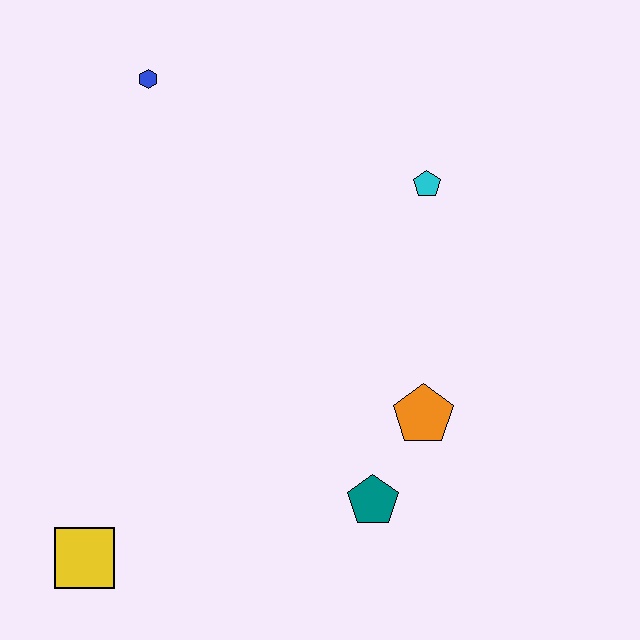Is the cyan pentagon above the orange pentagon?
Yes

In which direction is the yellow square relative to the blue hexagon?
The yellow square is below the blue hexagon.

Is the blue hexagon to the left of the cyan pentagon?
Yes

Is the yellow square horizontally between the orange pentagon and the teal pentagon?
No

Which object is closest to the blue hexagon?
The cyan pentagon is closest to the blue hexagon.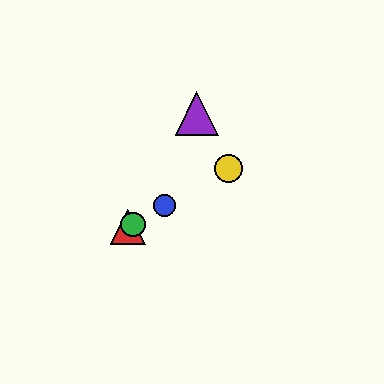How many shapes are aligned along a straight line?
4 shapes (the red triangle, the blue circle, the green circle, the yellow circle) are aligned along a straight line.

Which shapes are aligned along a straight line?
The red triangle, the blue circle, the green circle, the yellow circle are aligned along a straight line.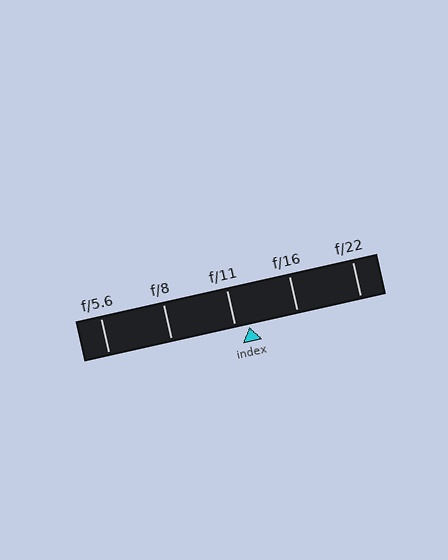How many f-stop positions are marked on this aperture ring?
There are 5 f-stop positions marked.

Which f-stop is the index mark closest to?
The index mark is closest to f/11.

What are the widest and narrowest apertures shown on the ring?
The widest aperture shown is f/5.6 and the narrowest is f/22.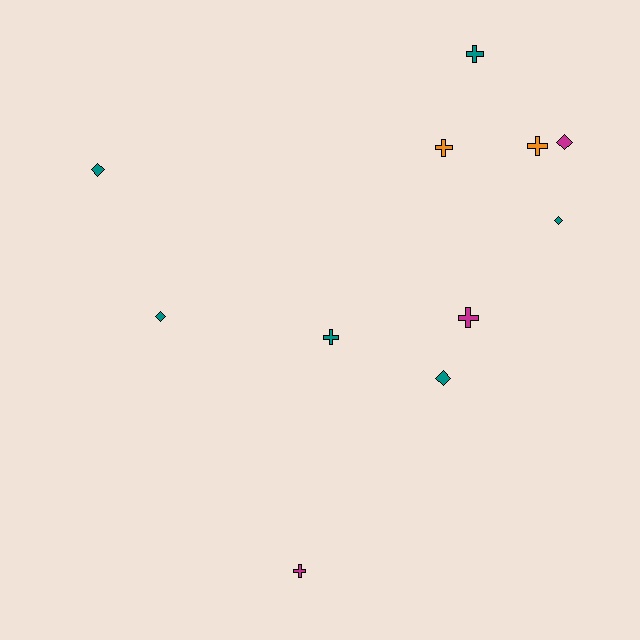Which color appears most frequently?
Teal, with 6 objects.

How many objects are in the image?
There are 11 objects.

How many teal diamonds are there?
There are 4 teal diamonds.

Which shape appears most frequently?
Cross, with 6 objects.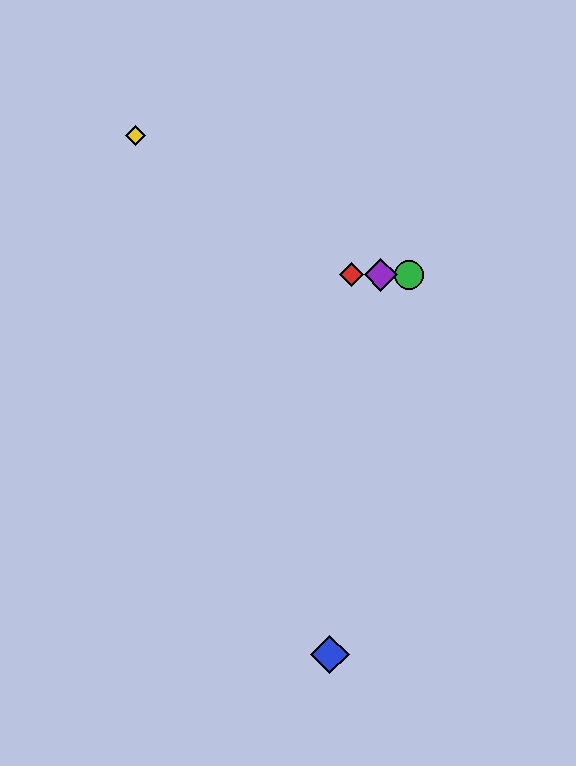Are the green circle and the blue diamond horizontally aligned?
No, the green circle is at y≈275 and the blue diamond is at y≈655.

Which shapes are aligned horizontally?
The red diamond, the green circle, the purple diamond are aligned horizontally.